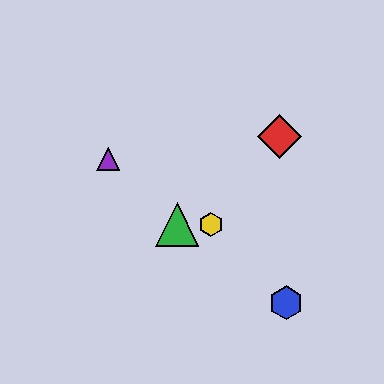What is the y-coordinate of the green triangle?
The green triangle is at y≈224.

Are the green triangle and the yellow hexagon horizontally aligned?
Yes, both are at y≈224.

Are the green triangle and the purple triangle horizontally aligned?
No, the green triangle is at y≈224 and the purple triangle is at y≈159.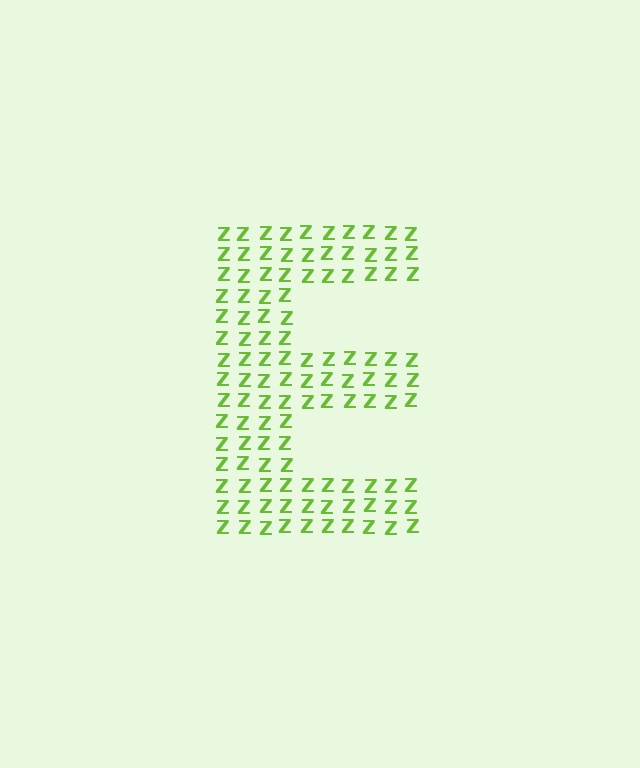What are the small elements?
The small elements are letter Z's.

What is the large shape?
The large shape is the letter E.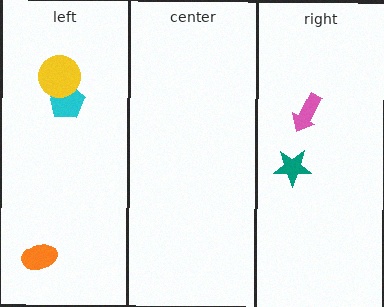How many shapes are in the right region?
2.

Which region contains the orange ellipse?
The left region.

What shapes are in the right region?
The teal star, the pink arrow.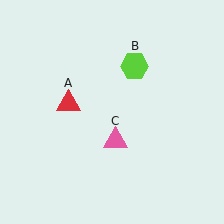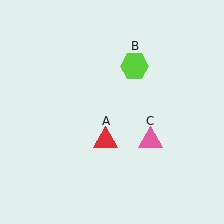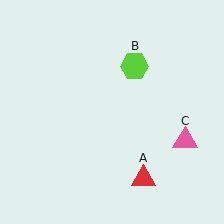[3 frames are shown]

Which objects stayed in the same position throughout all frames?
Lime hexagon (object B) remained stationary.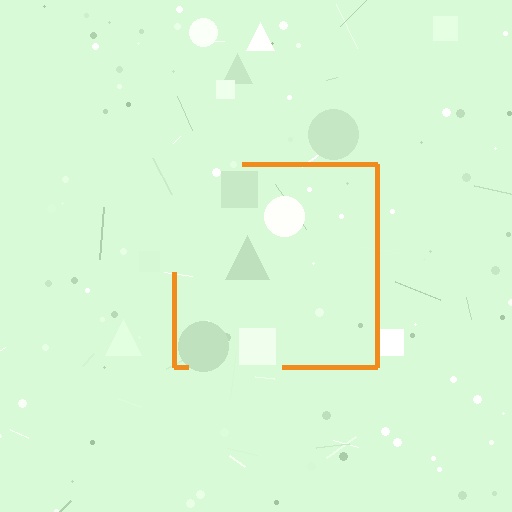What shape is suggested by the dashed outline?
The dashed outline suggests a square.